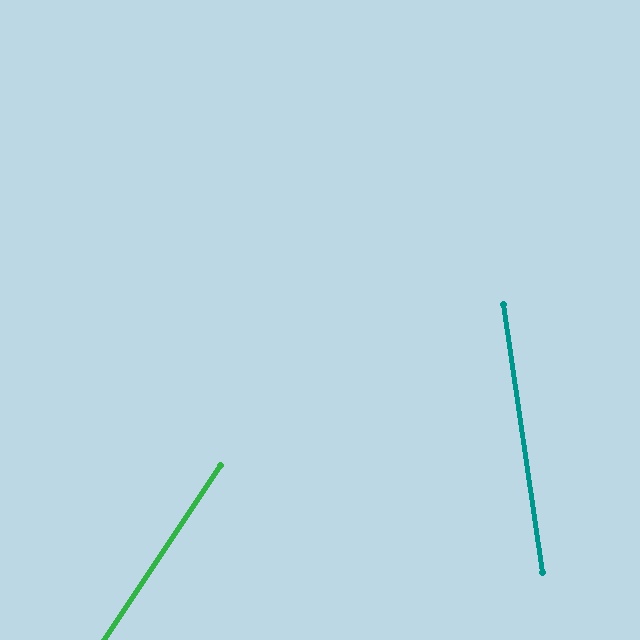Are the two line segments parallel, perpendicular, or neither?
Neither parallel nor perpendicular — they differ by about 42°.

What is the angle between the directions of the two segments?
Approximately 42 degrees.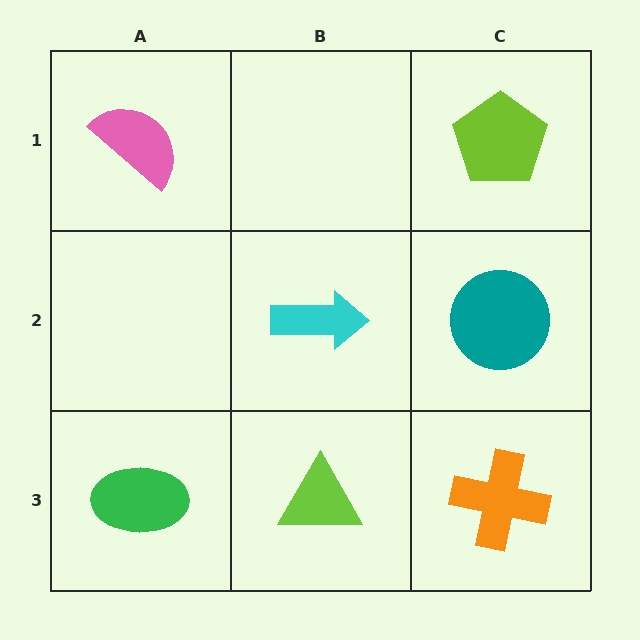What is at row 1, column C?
A lime pentagon.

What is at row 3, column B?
A lime triangle.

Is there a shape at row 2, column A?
No, that cell is empty.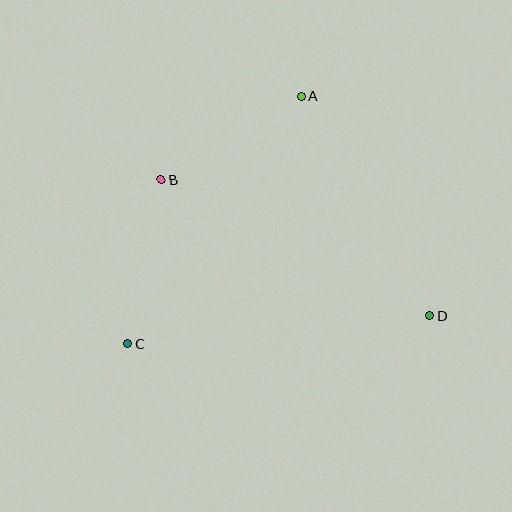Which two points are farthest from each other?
Points C and D are farthest from each other.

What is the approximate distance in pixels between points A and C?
The distance between A and C is approximately 303 pixels.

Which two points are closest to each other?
Points A and B are closest to each other.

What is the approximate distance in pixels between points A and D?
The distance between A and D is approximately 255 pixels.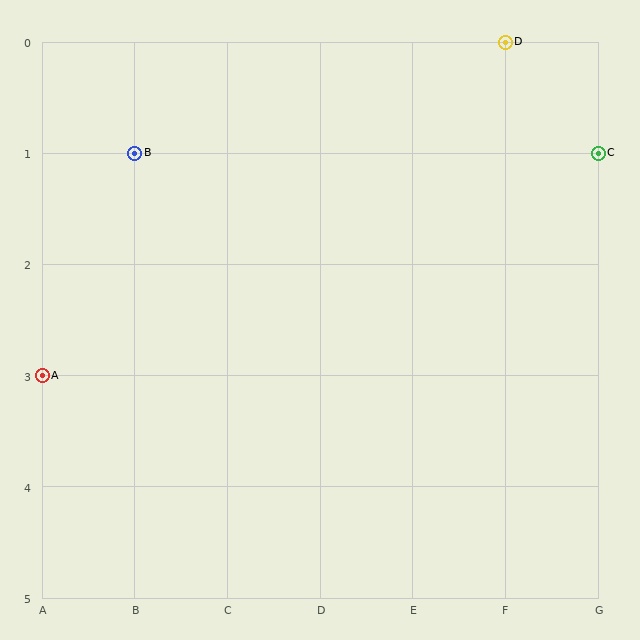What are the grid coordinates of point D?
Point D is at grid coordinates (F, 0).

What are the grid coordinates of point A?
Point A is at grid coordinates (A, 3).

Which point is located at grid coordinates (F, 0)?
Point D is at (F, 0).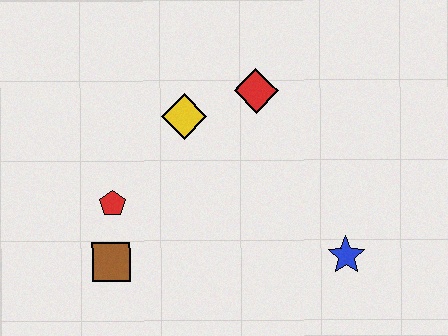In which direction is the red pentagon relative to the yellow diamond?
The red pentagon is below the yellow diamond.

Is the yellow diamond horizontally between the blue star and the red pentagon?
Yes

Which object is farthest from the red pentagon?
The blue star is farthest from the red pentagon.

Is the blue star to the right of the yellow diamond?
Yes